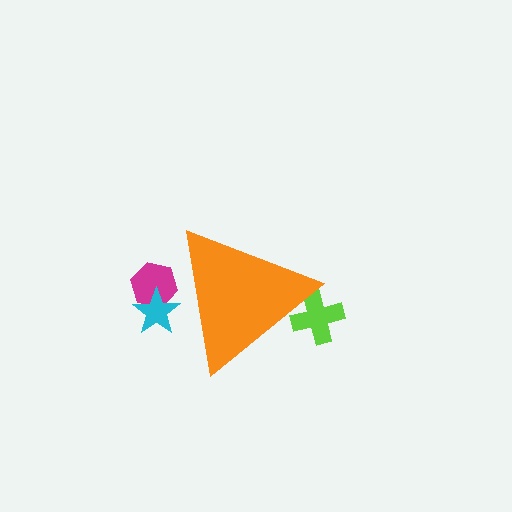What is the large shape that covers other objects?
An orange triangle.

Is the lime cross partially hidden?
Yes, the lime cross is partially hidden behind the orange triangle.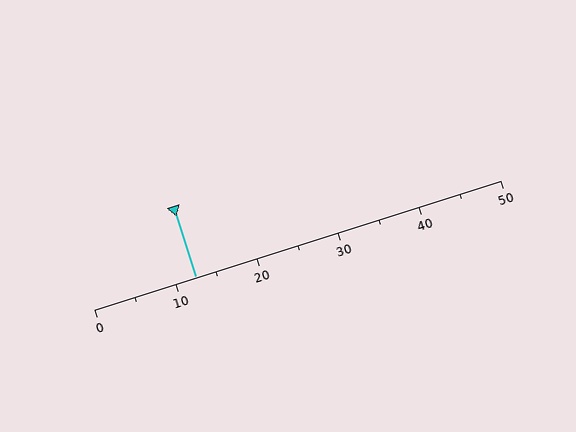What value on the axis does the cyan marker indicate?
The marker indicates approximately 12.5.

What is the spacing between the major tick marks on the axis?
The major ticks are spaced 10 apart.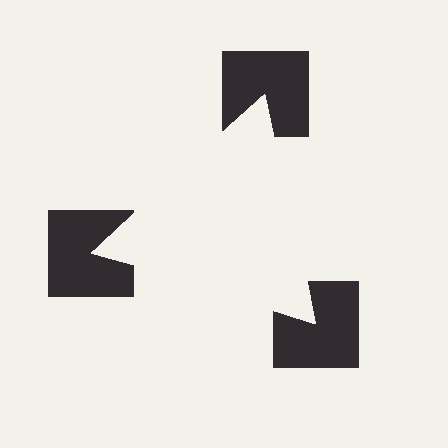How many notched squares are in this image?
There are 3 — one at each vertex of the illusory triangle.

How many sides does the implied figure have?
3 sides.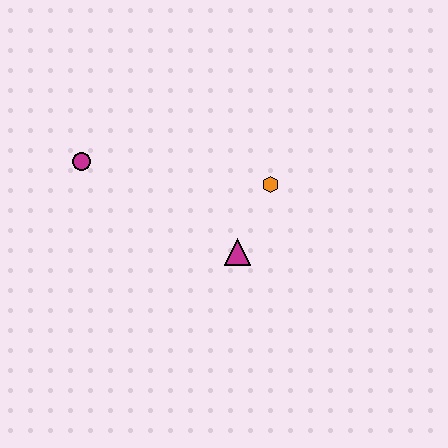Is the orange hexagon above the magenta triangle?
Yes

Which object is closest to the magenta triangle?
The orange hexagon is closest to the magenta triangle.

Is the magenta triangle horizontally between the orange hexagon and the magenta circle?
Yes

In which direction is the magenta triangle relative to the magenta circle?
The magenta triangle is to the right of the magenta circle.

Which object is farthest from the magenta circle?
The orange hexagon is farthest from the magenta circle.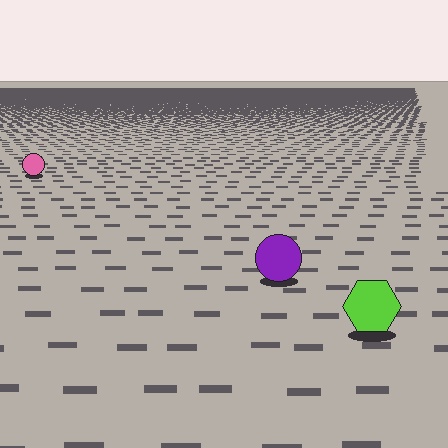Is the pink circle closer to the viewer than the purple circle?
No. The purple circle is closer — you can tell from the texture gradient: the ground texture is coarser near it.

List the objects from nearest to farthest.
From nearest to farthest: the lime hexagon, the purple circle, the pink circle.